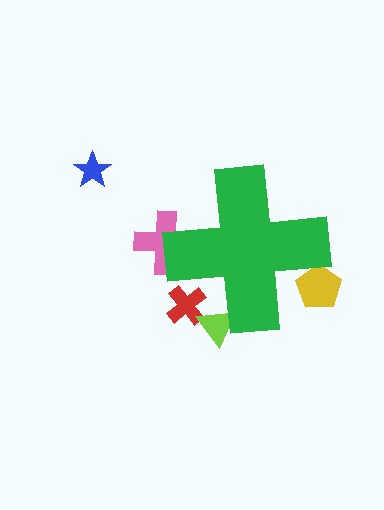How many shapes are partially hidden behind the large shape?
4 shapes are partially hidden.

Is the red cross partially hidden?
Yes, the red cross is partially hidden behind the green cross.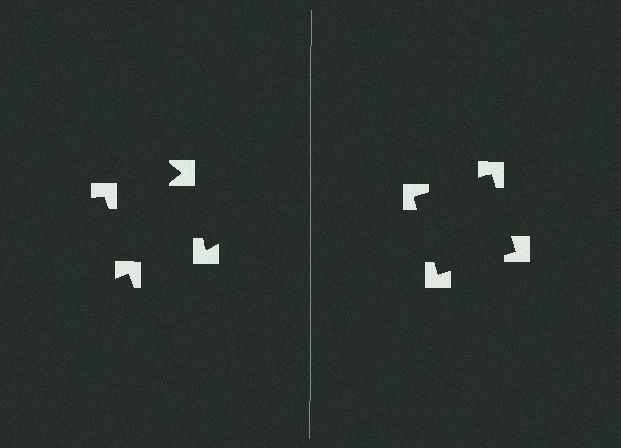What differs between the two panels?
The notched squares are positioned identically on both sides; only the wedge orientations differ. On the right they align to a square; on the left they are misaligned.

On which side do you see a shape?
An illusory square appears on the right side. On the left side the wedge cuts are rotated, so no coherent shape forms.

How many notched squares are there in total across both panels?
8 — 4 on each side.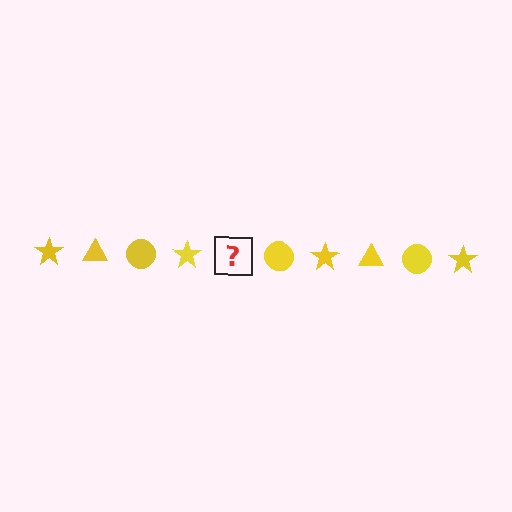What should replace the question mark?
The question mark should be replaced with a yellow triangle.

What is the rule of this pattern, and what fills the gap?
The rule is that the pattern cycles through star, triangle, circle shapes in yellow. The gap should be filled with a yellow triangle.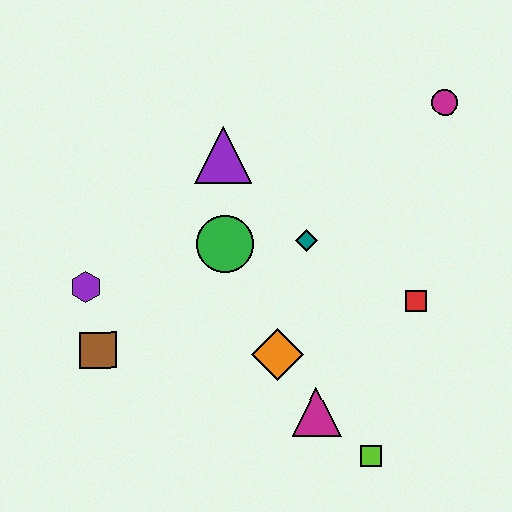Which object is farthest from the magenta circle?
The brown square is farthest from the magenta circle.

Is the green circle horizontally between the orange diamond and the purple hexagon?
Yes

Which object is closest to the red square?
The teal diamond is closest to the red square.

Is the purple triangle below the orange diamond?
No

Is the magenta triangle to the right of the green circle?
Yes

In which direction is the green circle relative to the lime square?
The green circle is above the lime square.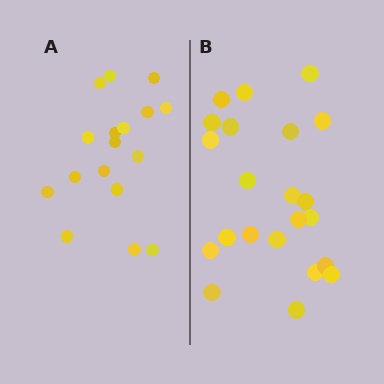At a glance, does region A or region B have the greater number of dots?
Region B (the right region) has more dots.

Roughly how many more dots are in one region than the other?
Region B has about 5 more dots than region A.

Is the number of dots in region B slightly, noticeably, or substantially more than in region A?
Region B has noticeably more, but not dramatically so. The ratio is roughly 1.3 to 1.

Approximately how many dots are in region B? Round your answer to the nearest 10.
About 20 dots. (The exact count is 22, which rounds to 20.)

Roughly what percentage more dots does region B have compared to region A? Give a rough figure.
About 30% more.